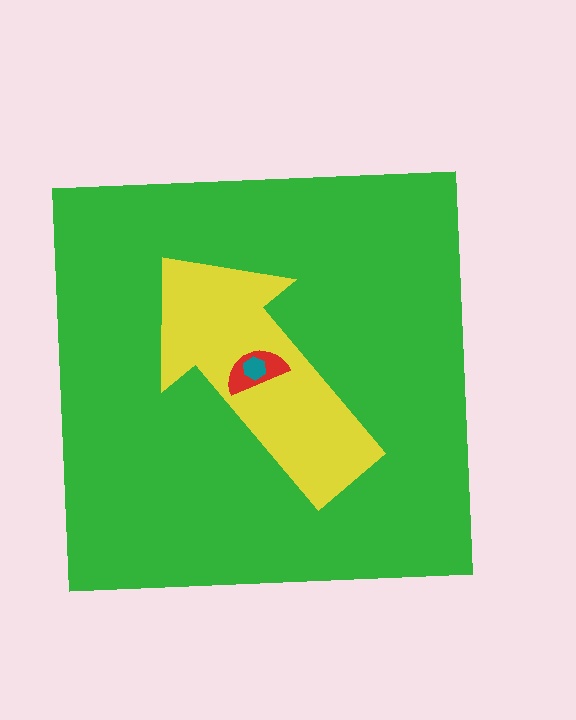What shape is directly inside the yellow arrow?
The red semicircle.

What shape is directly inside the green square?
The yellow arrow.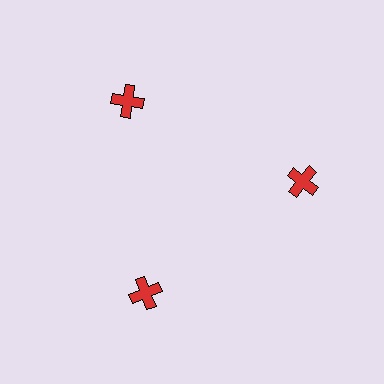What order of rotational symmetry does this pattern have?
This pattern has 3-fold rotational symmetry.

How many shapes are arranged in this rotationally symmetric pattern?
There are 3 shapes, arranged in 3 groups of 1.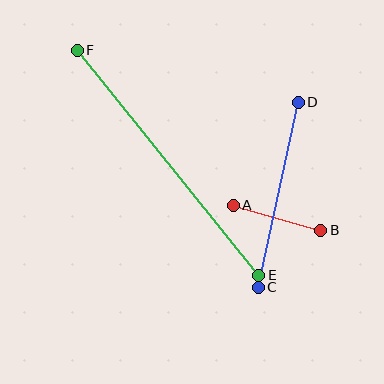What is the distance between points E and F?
The distance is approximately 289 pixels.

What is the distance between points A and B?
The distance is approximately 91 pixels.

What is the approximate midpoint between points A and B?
The midpoint is at approximately (277, 218) pixels.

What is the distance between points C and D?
The distance is approximately 189 pixels.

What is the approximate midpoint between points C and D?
The midpoint is at approximately (278, 195) pixels.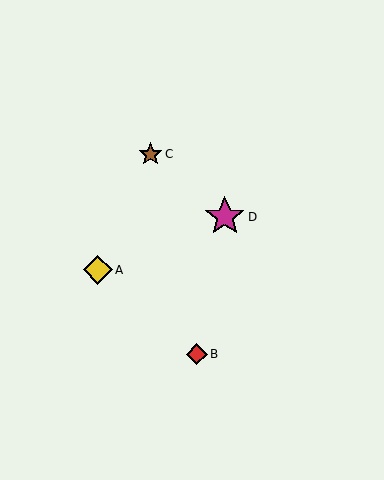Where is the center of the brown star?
The center of the brown star is at (151, 154).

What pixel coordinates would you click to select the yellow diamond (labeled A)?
Click at (98, 270) to select the yellow diamond A.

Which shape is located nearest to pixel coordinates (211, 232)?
The magenta star (labeled D) at (225, 217) is nearest to that location.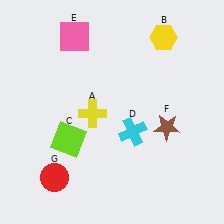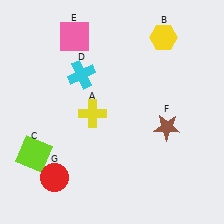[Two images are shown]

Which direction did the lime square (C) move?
The lime square (C) moved left.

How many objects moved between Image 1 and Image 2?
2 objects moved between the two images.